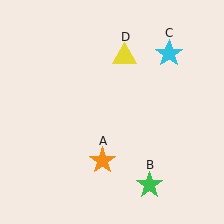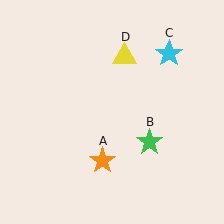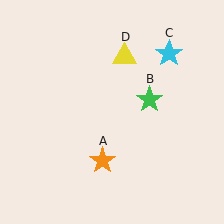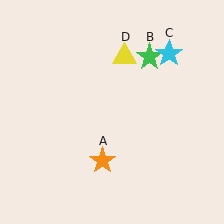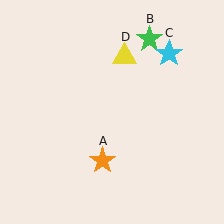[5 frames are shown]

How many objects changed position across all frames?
1 object changed position: green star (object B).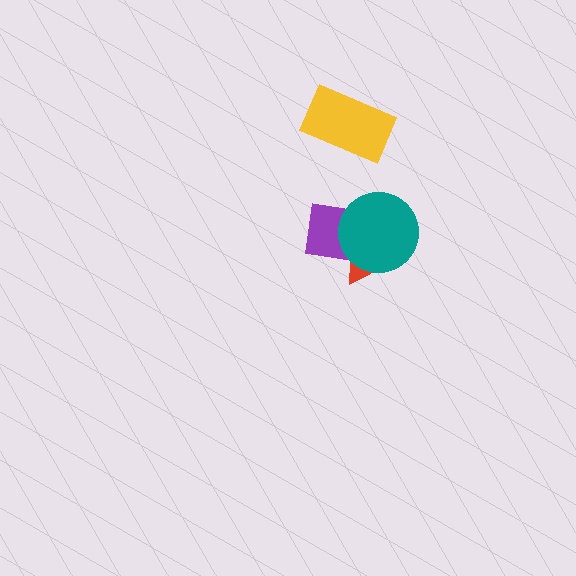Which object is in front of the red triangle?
The teal circle is in front of the red triangle.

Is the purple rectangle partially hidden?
Yes, it is partially covered by another shape.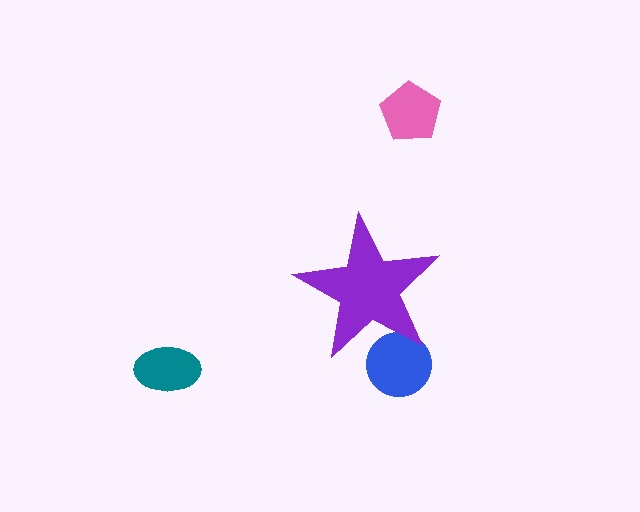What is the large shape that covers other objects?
A purple star.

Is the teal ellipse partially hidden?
No, the teal ellipse is fully visible.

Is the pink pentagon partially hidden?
No, the pink pentagon is fully visible.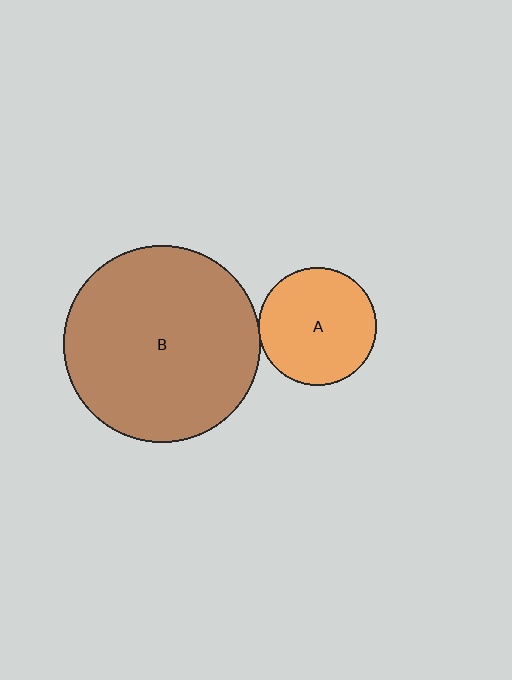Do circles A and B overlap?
Yes.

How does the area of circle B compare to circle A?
Approximately 2.8 times.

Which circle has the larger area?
Circle B (brown).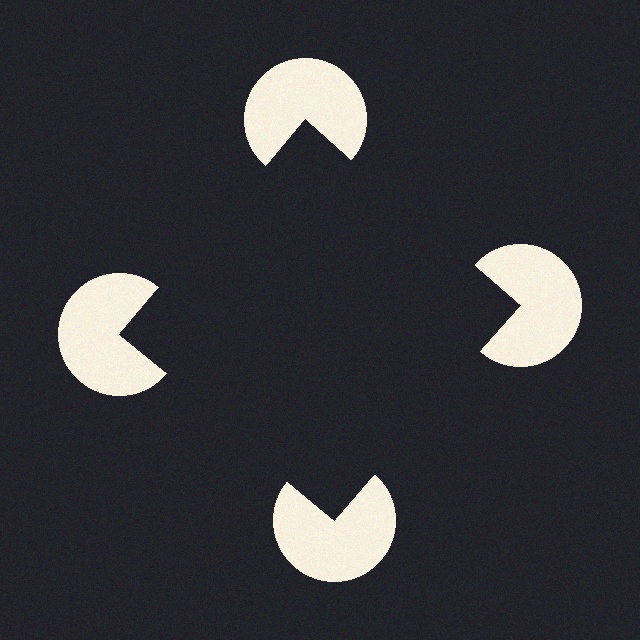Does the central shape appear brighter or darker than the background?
It typically appears slightly darker than the background, even though no actual brightness change is drawn.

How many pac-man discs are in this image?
There are 4 — one at each vertex of the illusory square.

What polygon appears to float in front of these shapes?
An illusory square — its edges are inferred from the aligned wedge cuts in the pac-man discs, not physically drawn.